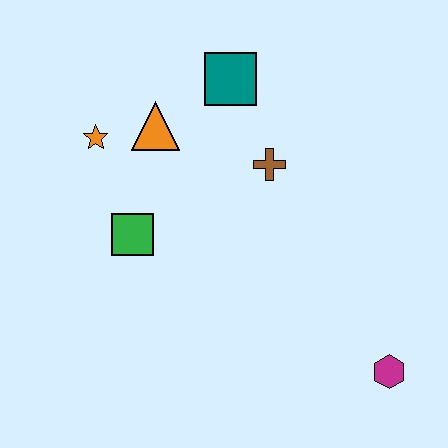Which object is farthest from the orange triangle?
The magenta hexagon is farthest from the orange triangle.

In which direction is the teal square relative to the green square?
The teal square is above the green square.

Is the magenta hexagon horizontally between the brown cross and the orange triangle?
No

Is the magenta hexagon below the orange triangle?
Yes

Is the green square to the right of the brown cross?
No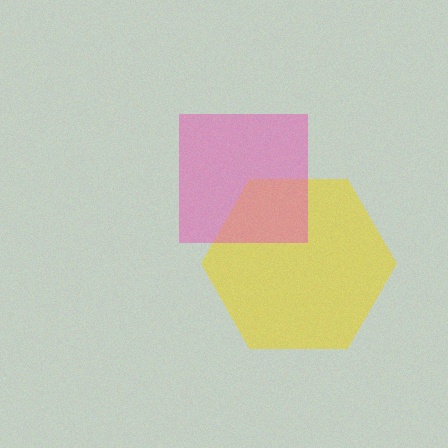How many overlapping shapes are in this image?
There are 2 overlapping shapes in the image.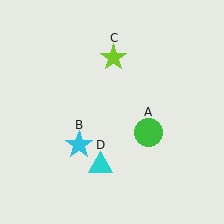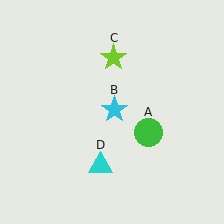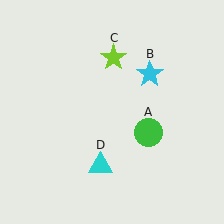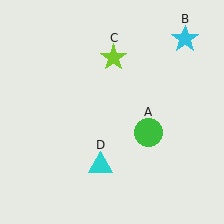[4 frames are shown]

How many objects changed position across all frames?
1 object changed position: cyan star (object B).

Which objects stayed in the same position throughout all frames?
Green circle (object A) and lime star (object C) and cyan triangle (object D) remained stationary.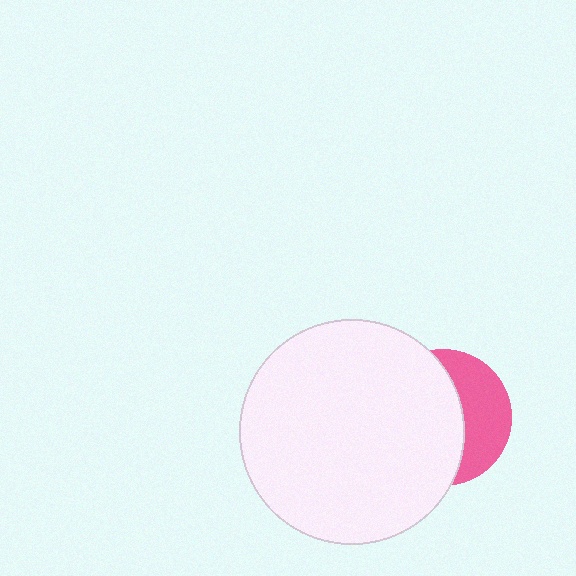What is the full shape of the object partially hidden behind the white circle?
The partially hidden object is a pink circle.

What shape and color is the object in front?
The object in front is a white circle.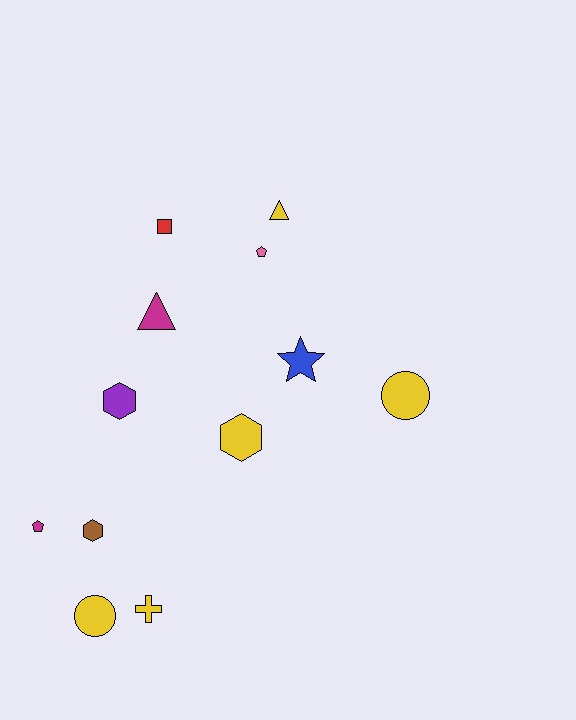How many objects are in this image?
There are 12 objects.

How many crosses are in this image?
There is 1 cross.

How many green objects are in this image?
There are no green objects.